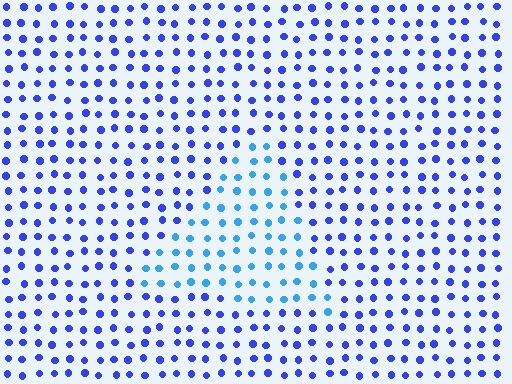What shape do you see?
I see a triangle.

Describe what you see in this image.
The image is filled with small blue elements in a uniform arrangement. A triangle-shaped region is visible where the elements are tinted to a slightly different hue, forming a subtle color boundary.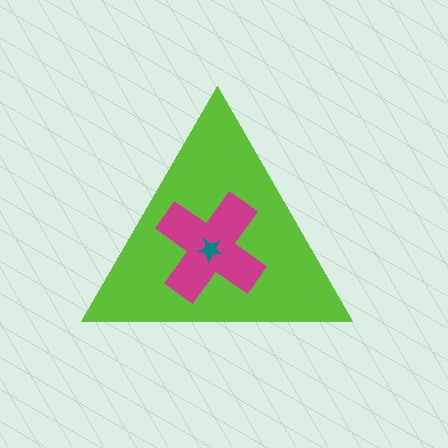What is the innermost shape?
The teal star.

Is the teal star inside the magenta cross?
Yes.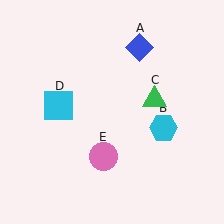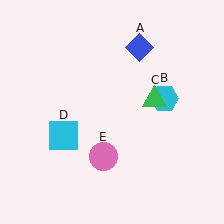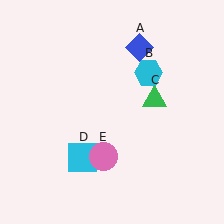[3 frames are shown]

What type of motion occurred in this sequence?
The cyan hexagon (object B), cyan square (object D) rotated counterclockwise around the center of the scene.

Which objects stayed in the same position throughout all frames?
Blue diamond (object A) and green triangle (object C) and pink circle (object E) remained stationary.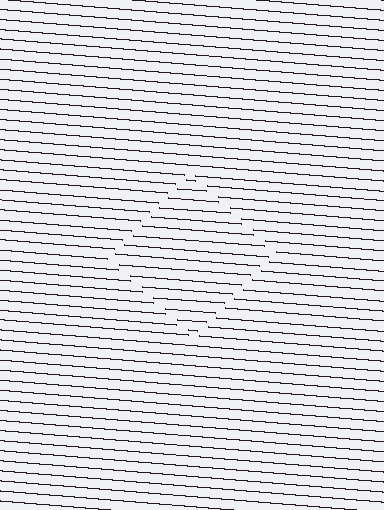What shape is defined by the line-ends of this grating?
An illusory square. The interior of the shape contains the same grating, shifted by half a period — the contour is defined by the phase discontinuity where line-ends from the inner and outer gratings abut.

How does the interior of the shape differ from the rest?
The interior of the shape contains the same grating, shifted by half a period — the contour is defined by the phase discontinuity where line-ends from the inner and outer gratings abut.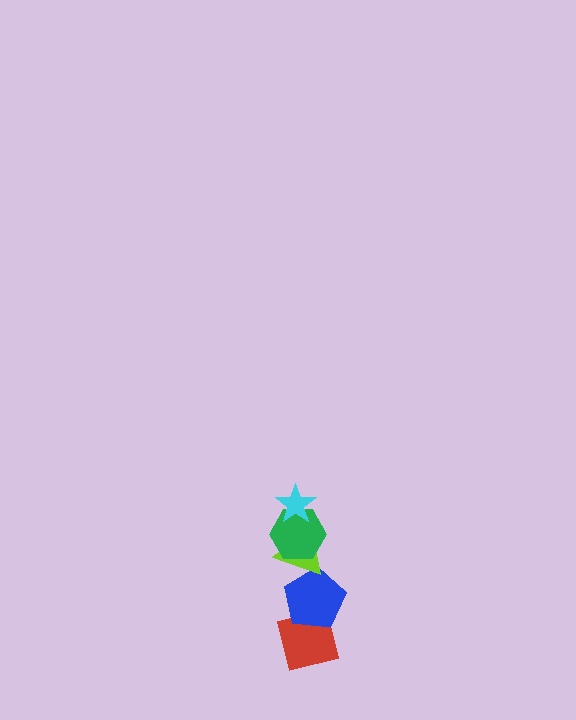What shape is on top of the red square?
The blue pentagon is on top of the red square.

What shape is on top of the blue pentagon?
The lime triangle is on top of the blue pentagon.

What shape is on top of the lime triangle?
The green hexagon is on top of the lime triangle.